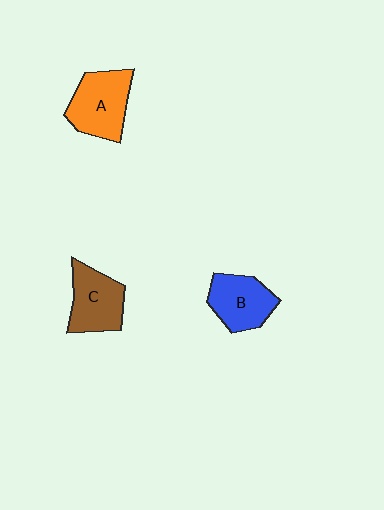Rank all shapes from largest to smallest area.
From largest to smallest: A (orange), C (brown), B (blue).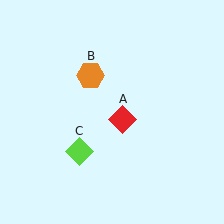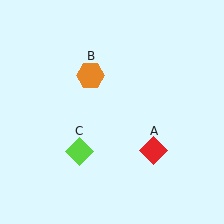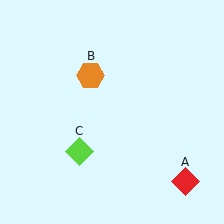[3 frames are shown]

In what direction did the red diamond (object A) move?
The red diamond (object A) moved down and to the right.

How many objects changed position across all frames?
1 object changed position: red diamond (object A).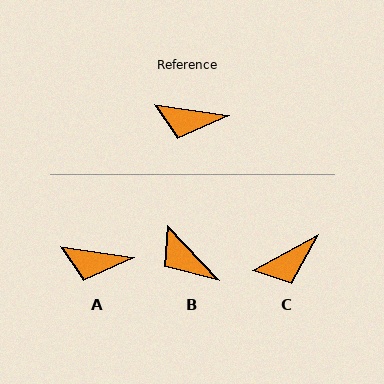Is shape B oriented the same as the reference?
No, it is off by about 38 degrees.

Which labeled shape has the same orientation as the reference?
A.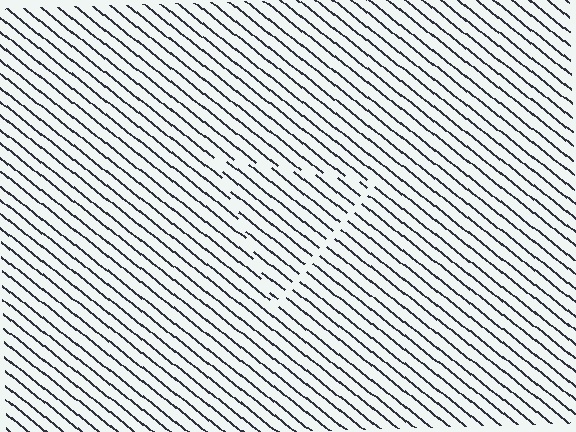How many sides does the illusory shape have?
3 sides — the line-ends trace a triangle.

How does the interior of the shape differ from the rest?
The interior of the shape contains the same grating, shifted by half a period — the contour is defined by the phase discontinuity where line-ends from the inner and outer gratings abut.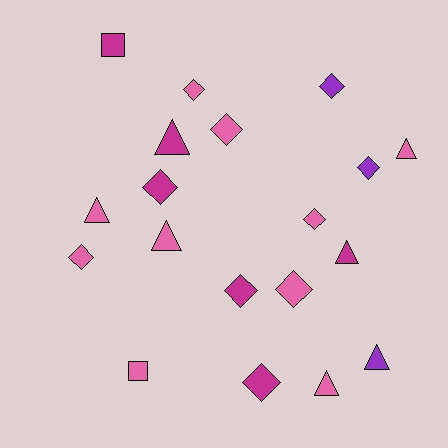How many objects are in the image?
There are 19 objects.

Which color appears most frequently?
Pink, with 10 objects.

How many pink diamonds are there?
There are 5 pink diamonds.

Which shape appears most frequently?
Diamond, with 10 objects.